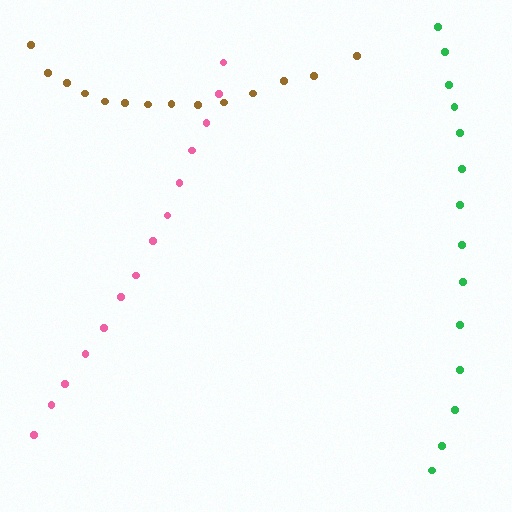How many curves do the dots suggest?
There are 3 distinct paths.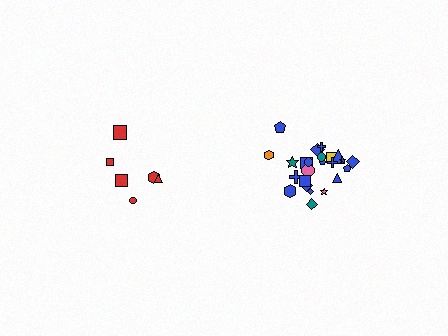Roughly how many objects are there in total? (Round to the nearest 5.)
Roughly 30 objects in total.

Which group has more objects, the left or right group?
The right group.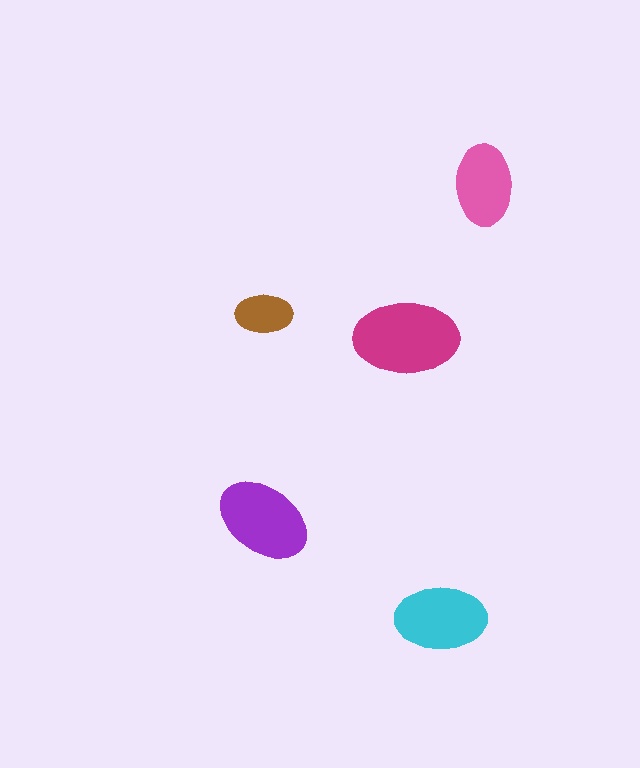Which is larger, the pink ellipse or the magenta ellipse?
The magenta one.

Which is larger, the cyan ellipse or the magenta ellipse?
The magenta one.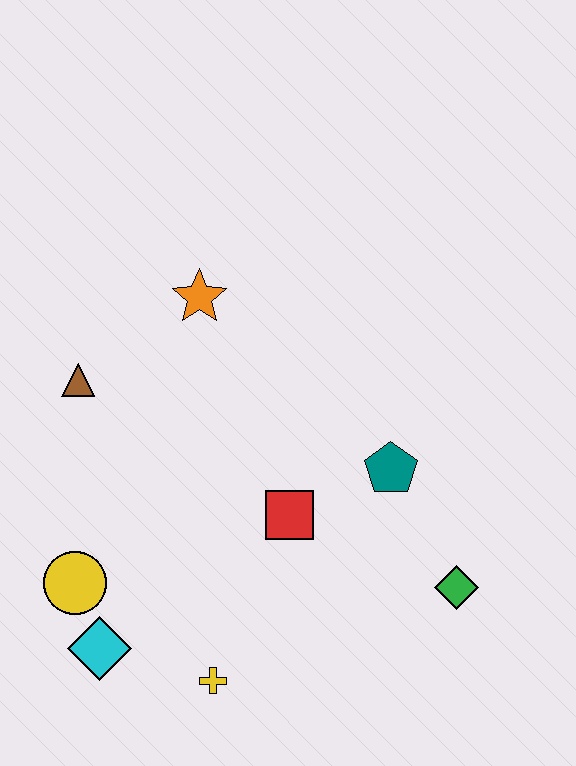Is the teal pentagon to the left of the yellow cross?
No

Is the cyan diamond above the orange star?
No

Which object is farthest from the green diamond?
The brown triangle is farthest from the green diamond.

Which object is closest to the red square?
The teal pentagon is closest to the red square.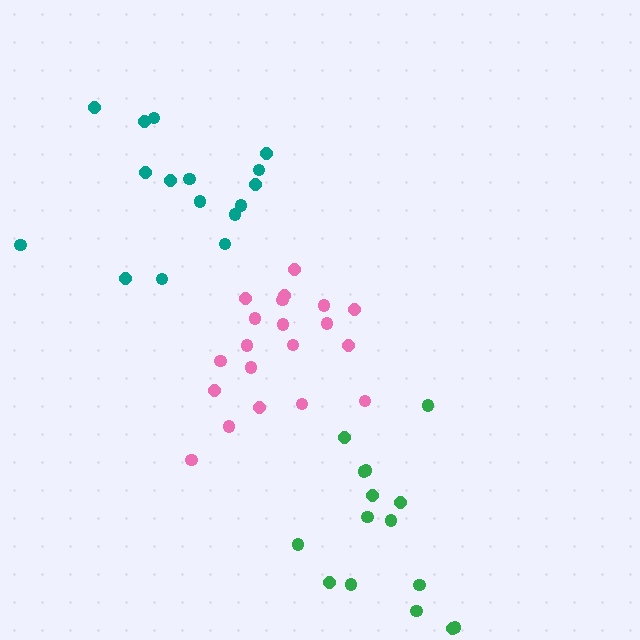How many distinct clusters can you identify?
There are 3 distinct clusters.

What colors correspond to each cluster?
The clusters are colored: teal, pink, green.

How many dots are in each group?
Group 1: 16 dots, Group 2: 20 dots, Group 3: 15 dots (51 total).